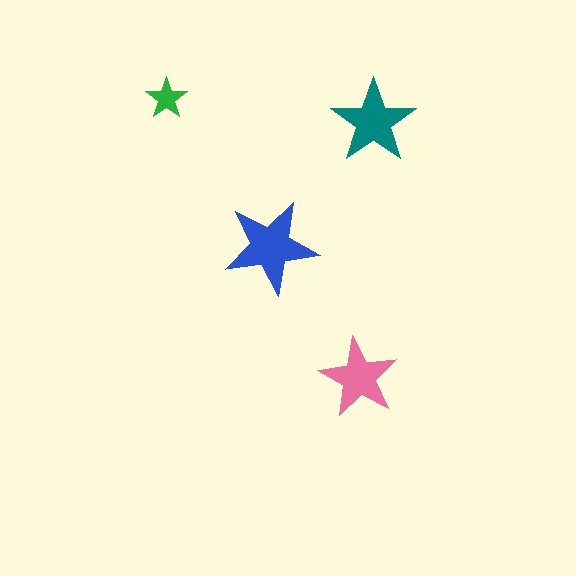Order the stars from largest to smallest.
the blue one, the teal one, the pink one, the green one.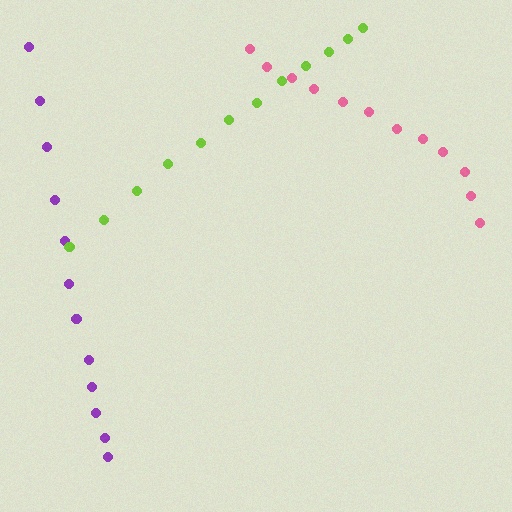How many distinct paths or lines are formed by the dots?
There are 3 distinct paths.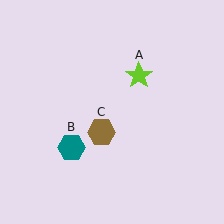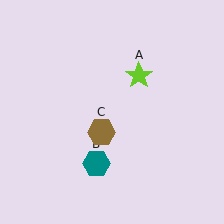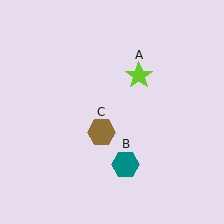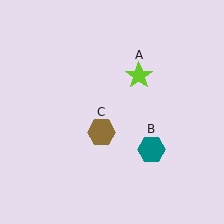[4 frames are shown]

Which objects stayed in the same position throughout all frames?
Lime star (object A) and brown hexagon (object C) remained stationary.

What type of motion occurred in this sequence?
The teal hexagon (object B) rotated counterclockwise around the center of the scene.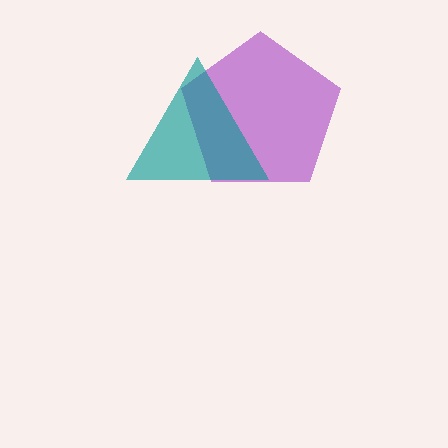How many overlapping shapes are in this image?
There are 2 overlapping shapes in the image.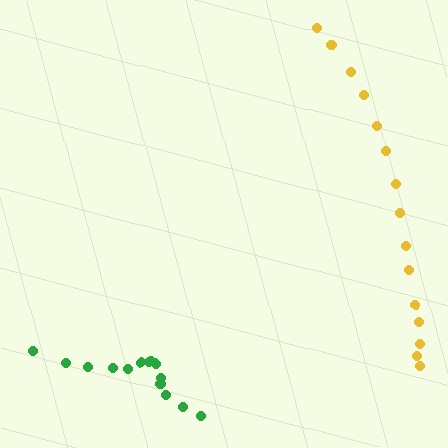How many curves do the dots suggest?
There are 2 distinct paths.